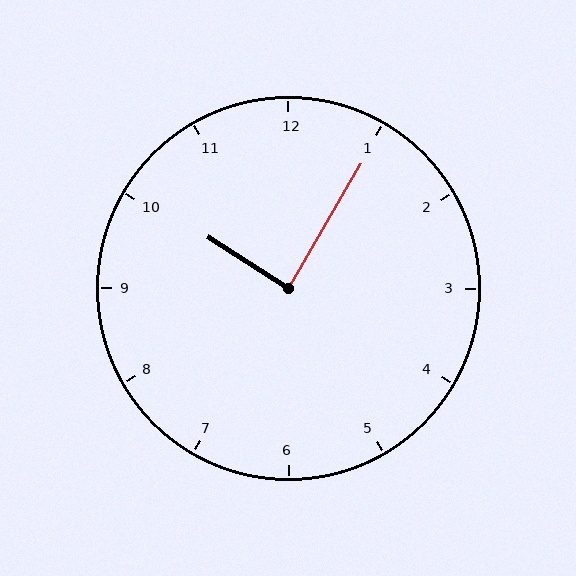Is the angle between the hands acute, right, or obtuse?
It is right.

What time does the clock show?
10:05.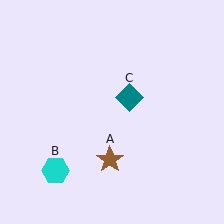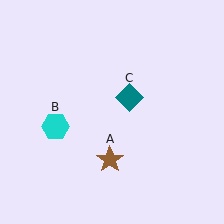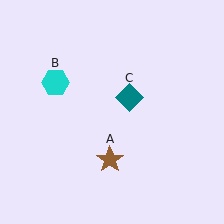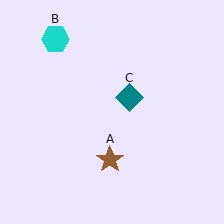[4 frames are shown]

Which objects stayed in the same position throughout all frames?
Brown star (object A) and teal diamond (object C) remained stationary.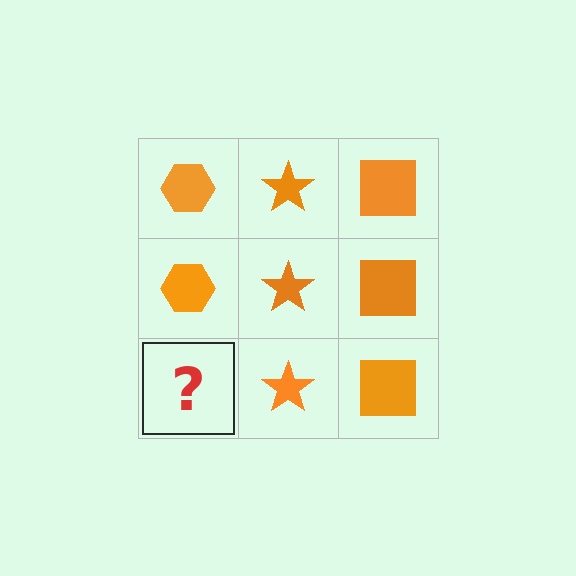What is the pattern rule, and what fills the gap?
The rule is that each column has a consistent shape. The gap should be filled with an orange hexagon.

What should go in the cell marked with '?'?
The missing cell should contain an orange hexagon.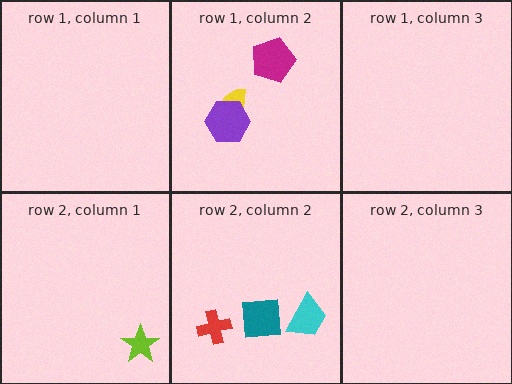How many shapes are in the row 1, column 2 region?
3.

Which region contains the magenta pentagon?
The row 1, column 2 region.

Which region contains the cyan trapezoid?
The row 2, column 2 region.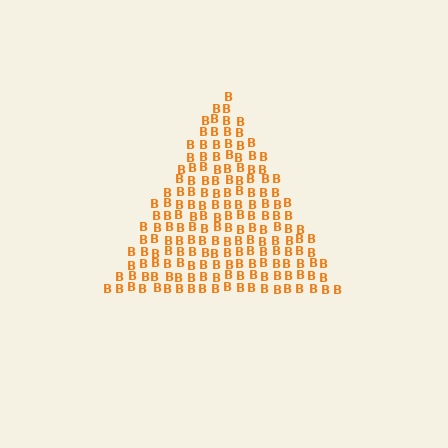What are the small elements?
The small elements are letter B's.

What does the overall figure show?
The overall figure shows a triangle.